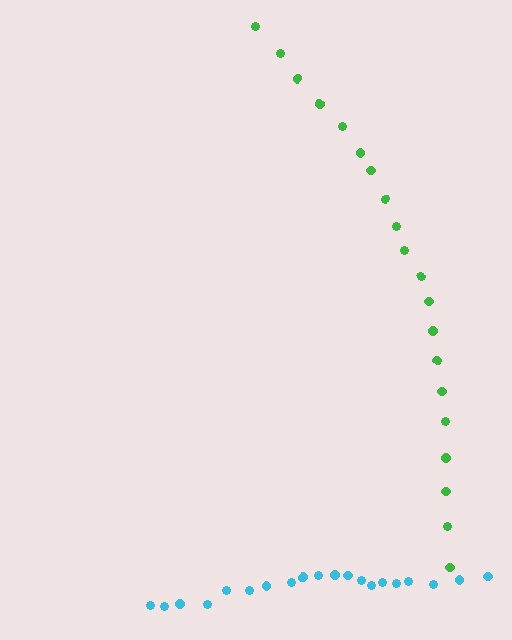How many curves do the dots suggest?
There are 2 distinct paths.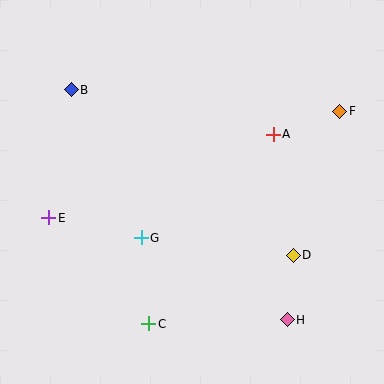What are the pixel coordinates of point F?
Point F is at (340, 111).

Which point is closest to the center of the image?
Point G at (141, 238) is closest to the center.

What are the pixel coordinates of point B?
Point B is at (71, 90).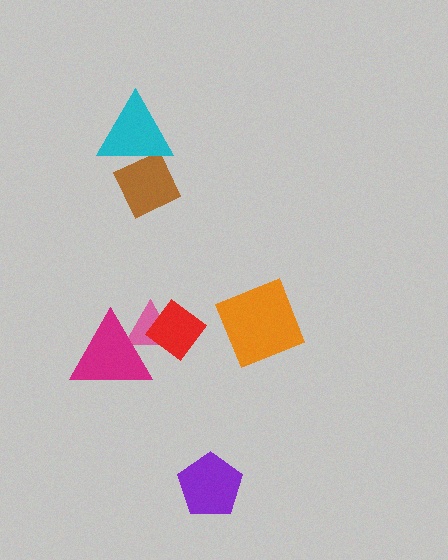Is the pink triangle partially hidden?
Yes, it is partially covered by another shape.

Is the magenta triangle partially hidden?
Yes, it is partially covered by another shape.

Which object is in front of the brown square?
The cyan triangle is in front of the brown square.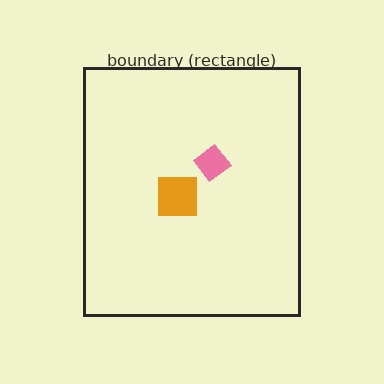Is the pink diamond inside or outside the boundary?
Inside.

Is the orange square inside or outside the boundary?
Inside.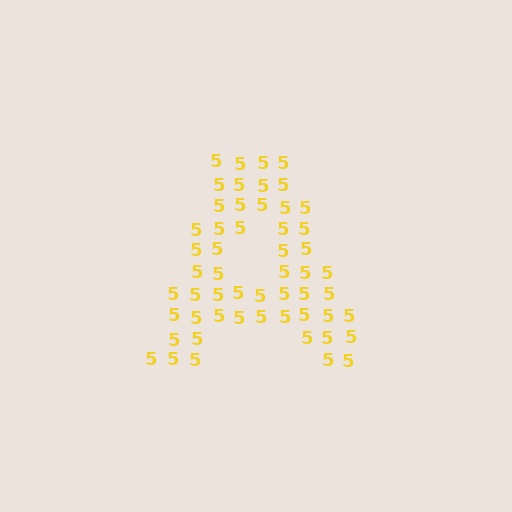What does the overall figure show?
The overall figure shows the letter A.